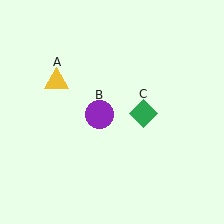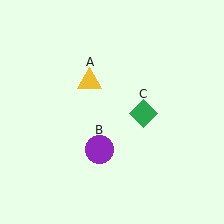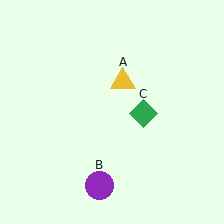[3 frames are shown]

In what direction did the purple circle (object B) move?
The purple circle (object B) moved down.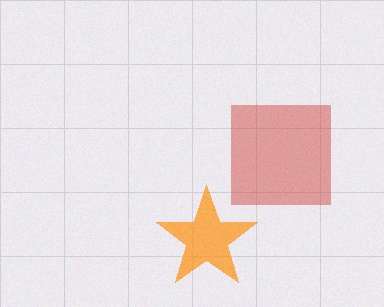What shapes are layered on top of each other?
The layered shapes are: an orange star, a red square.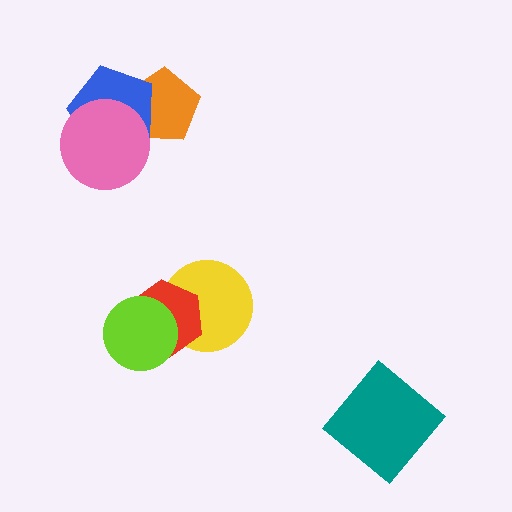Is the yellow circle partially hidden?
Yes, it is partially covered by another shape.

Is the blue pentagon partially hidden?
Yes, it is partially covered by another shape.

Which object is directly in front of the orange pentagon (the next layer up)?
The blue pentagon is directly in front of the orange pentagon.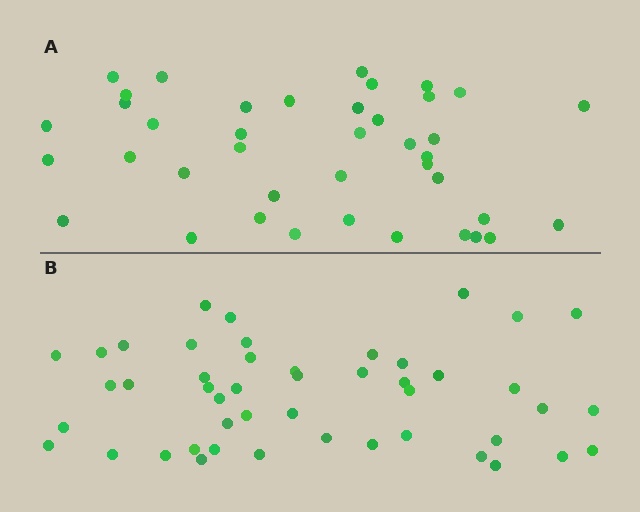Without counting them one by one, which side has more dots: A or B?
Region B (the bottom region) has more dots.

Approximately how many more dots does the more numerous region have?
Region B has roughly 8 or so more dots than region A.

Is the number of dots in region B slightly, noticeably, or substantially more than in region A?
Region B has only slightly more — the two regions are fairly close. The ratio is roughly 1.2 to 1.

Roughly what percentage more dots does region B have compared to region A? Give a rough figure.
About 20% more.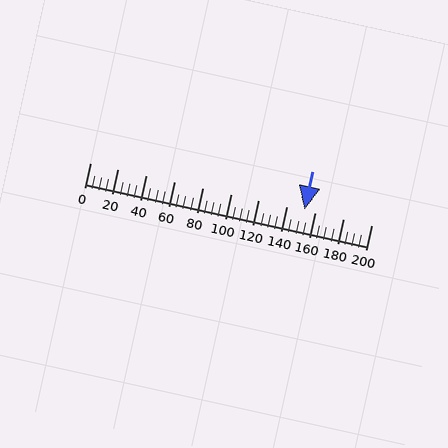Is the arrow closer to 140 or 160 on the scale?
The arrow is closer to 160.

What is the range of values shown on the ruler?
The ruler shows values from 0 to 200.